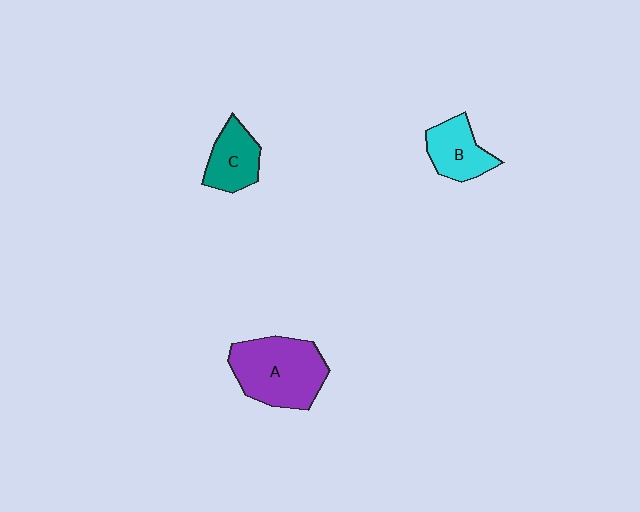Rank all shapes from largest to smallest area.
From largest to smallest: A (purple), B (cyan), C (teal).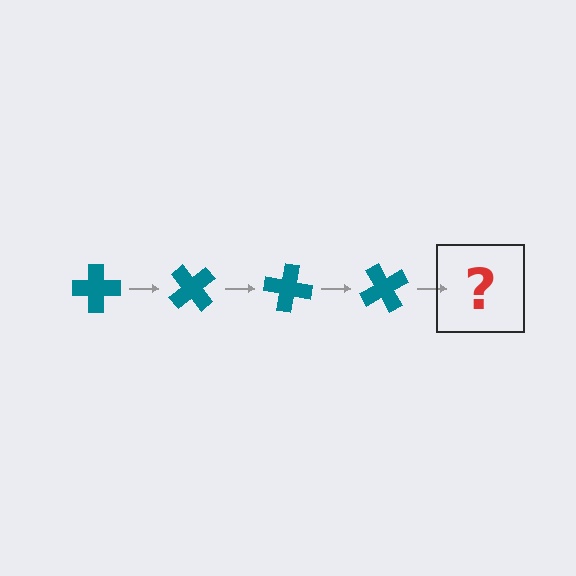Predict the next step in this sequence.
The next step is a teal cross rotated 200 degrees.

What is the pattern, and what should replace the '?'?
The pattern is that the cross rotates 50 degrees each step. The '?' should be a teal cross rotated 200 degrees.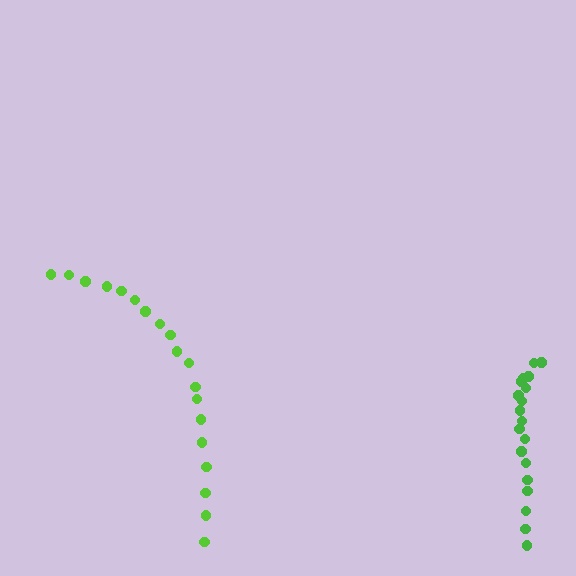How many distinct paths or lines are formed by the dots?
There are 2 distinct paths.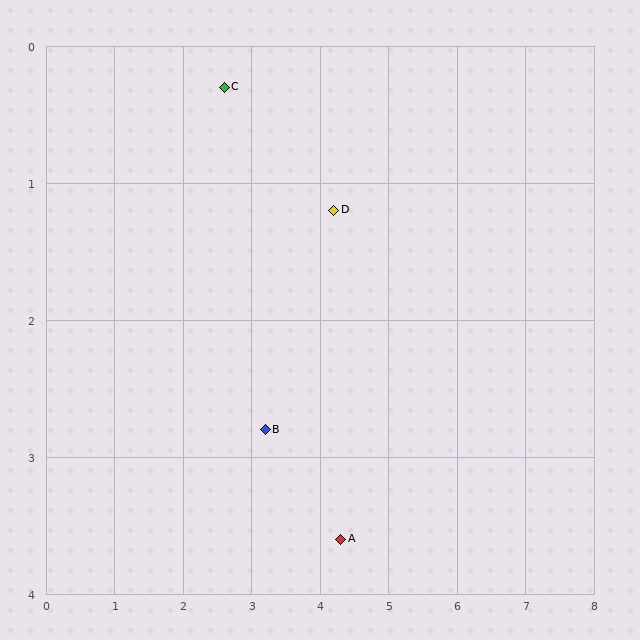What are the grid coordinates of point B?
Point B is at approximately (3.2, 2.8).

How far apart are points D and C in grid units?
Points D and C are about 1.8 grid units apart.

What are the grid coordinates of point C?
Point C is at approximately (2.6, 0.3).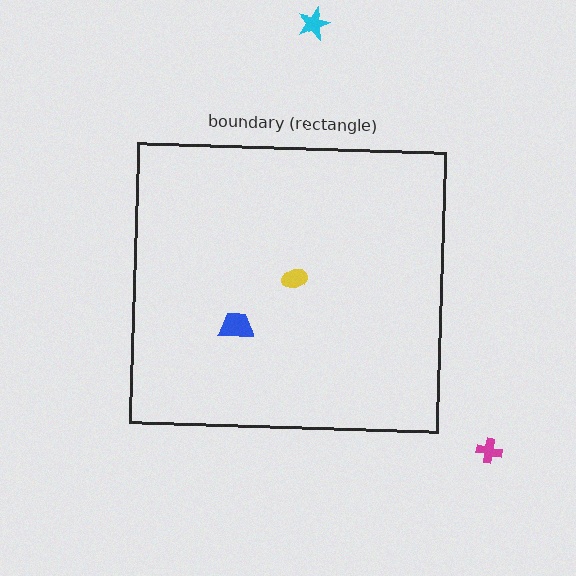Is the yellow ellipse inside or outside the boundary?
Inside.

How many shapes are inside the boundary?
2 inside, 2 outside.